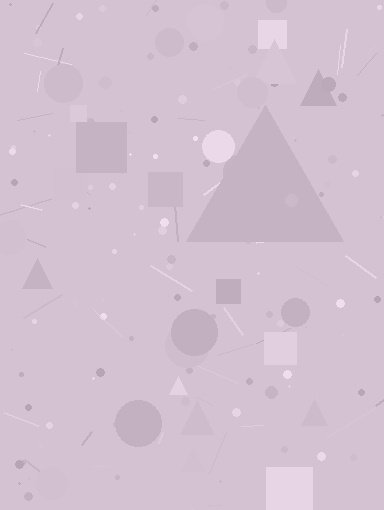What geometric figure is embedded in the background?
A triangle is embedded in the background.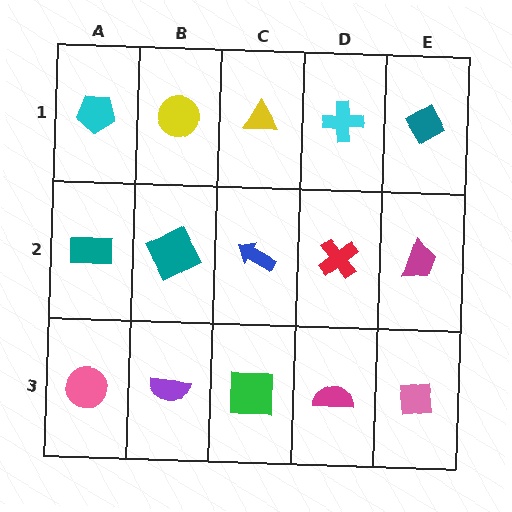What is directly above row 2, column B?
A yellow circle.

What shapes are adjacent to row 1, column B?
A teal square (row 2, column B), a cyan pentagon (row 1, column A), a yellow triangle (row 1, column C).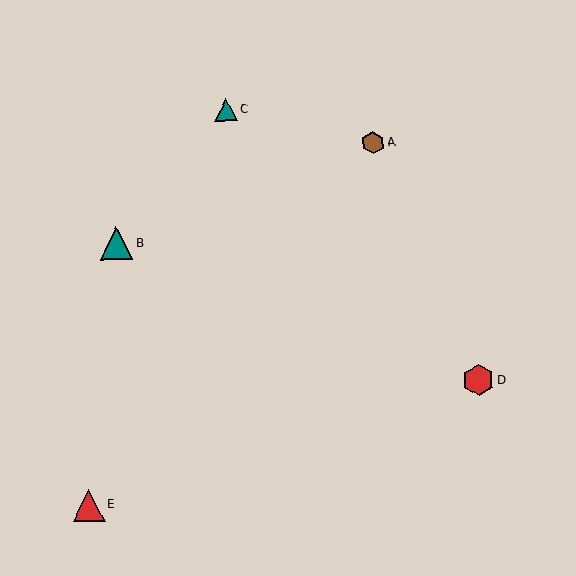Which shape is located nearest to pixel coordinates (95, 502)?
The red triangle (labeled E) at (89, 505) is nearest to that location.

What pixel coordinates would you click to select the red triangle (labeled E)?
Click at (89, 505) to select the red triangle E.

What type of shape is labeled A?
Shape A is a brown hexagon.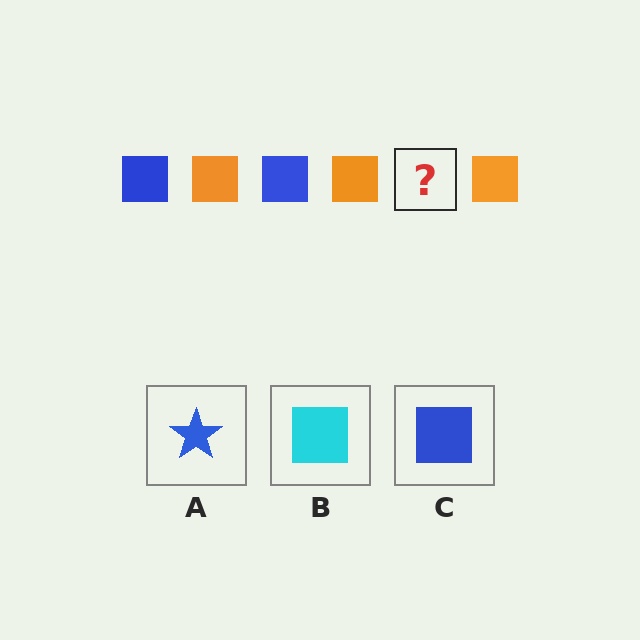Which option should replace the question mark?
Option C.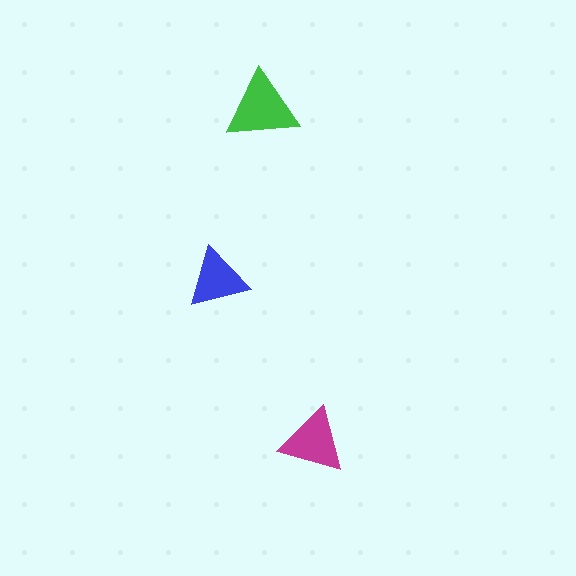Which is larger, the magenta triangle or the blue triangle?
The magenta one.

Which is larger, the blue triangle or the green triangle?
The green one.